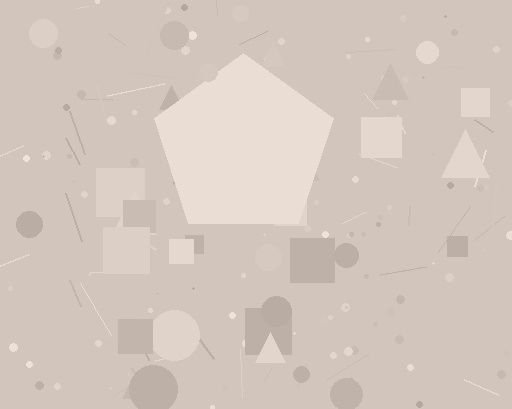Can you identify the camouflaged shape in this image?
The camouflaged shape is a pentagon.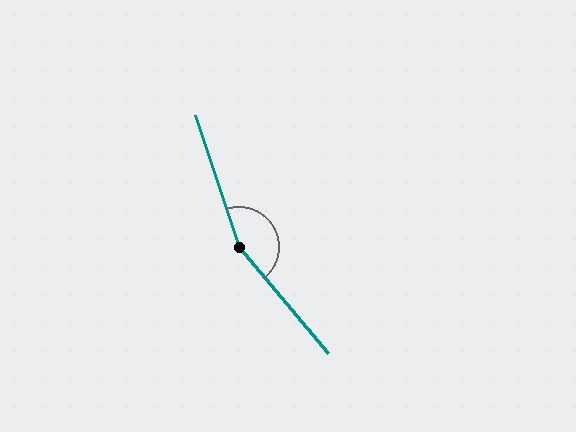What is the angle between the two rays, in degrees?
Approximately 158 degrees.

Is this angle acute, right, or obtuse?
It is obtuse.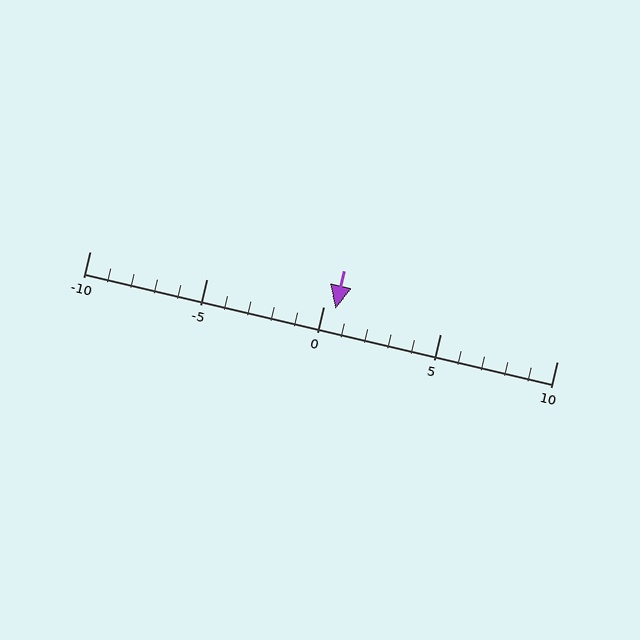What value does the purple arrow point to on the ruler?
The purple arrow points to approximately 0.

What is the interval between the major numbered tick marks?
The major tick marks are spaced 5 units apart.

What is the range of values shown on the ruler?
The ruler shows values from -10 to 10.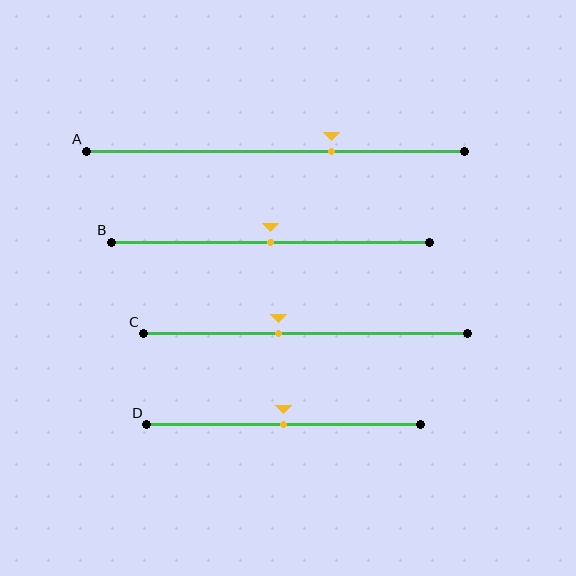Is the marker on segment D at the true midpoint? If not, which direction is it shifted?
Yes, the marker on segment D is at the true midpoint.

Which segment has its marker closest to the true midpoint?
Segment B has its marker closest to the true midpoint.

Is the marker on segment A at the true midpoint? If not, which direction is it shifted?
No, the marker on segment A is shifted to the right by about 15% of the segment length.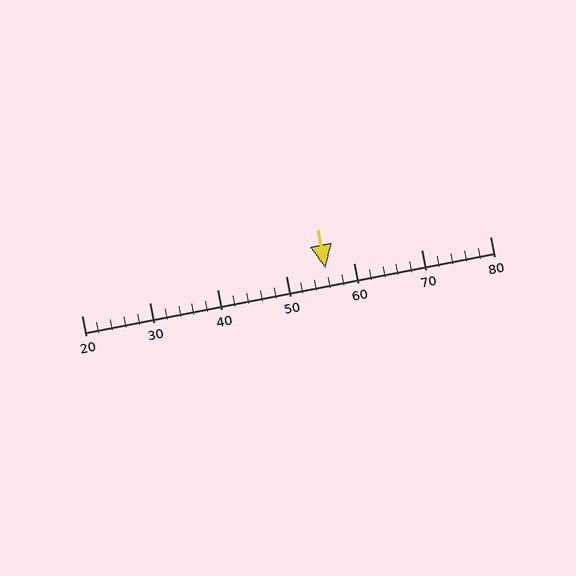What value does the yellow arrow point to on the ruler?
The yellow arrow points to approximately 56.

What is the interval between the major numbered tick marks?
The major tick marks are spaced 10 units apart.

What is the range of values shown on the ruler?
The ruler shows values from 20 to 80.